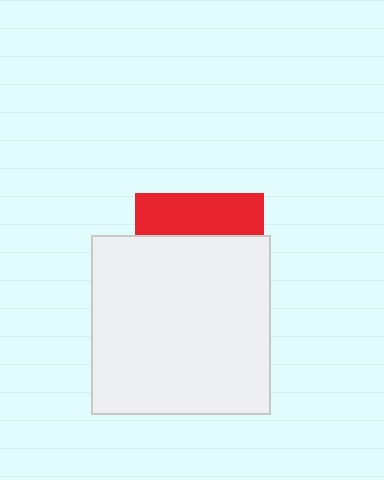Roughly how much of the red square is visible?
A small part of it is visible (roughly 33%).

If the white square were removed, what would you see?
You would see the complete red square.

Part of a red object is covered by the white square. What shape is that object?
It is a square.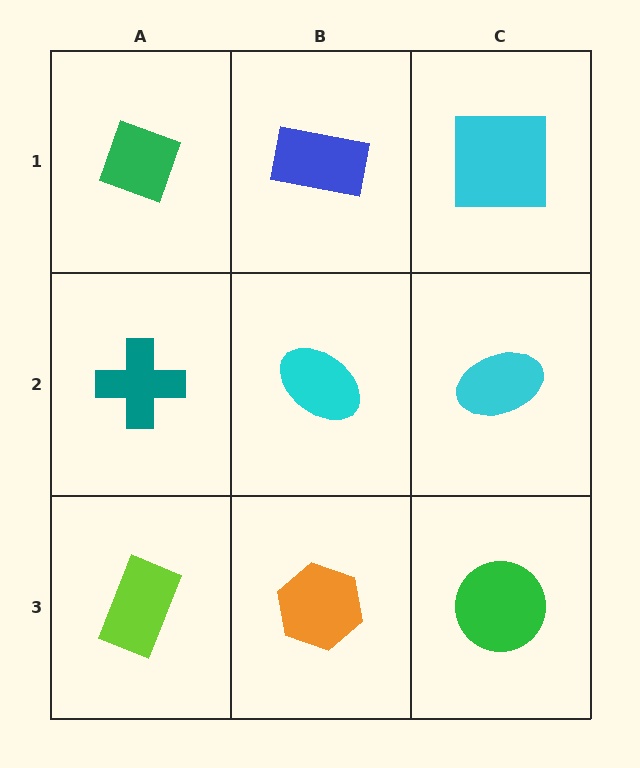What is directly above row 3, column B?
A cyan ellipse.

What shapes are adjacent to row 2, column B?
A blue rectangle (row 1, column B), an orange hexagon (row 3, column B), a teal cross (row 2, column A), a cyan ellipse (row 2, column C).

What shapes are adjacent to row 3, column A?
A teal cross (row 2, column A), an orange hexagon (row 3, column B).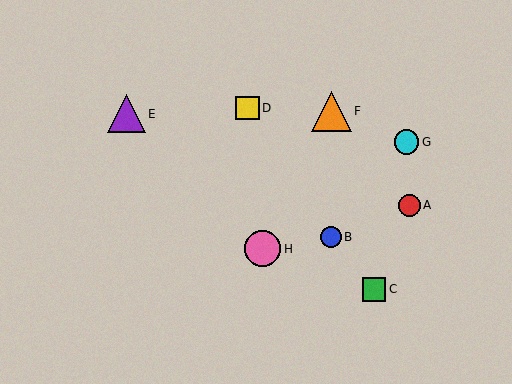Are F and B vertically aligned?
Yes, both are at x≈331.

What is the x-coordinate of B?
Object B is at x≈331.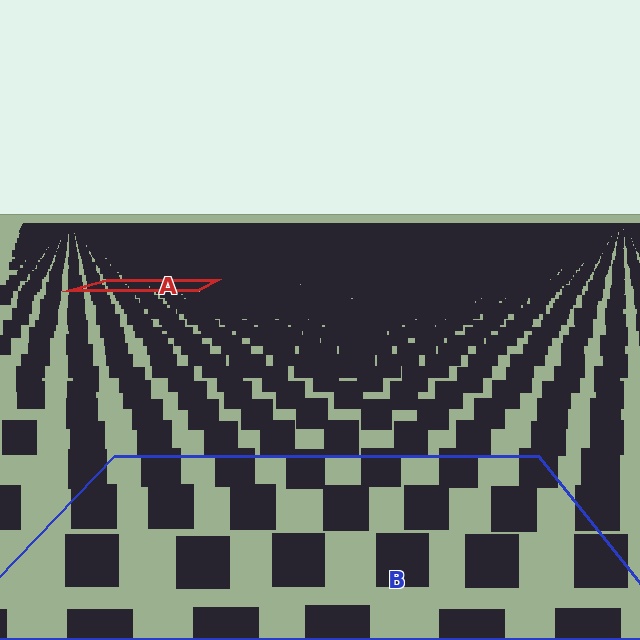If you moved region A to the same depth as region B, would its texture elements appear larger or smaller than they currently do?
They would appear larger. At a closer depth, the same texture elements are projected at a bigger on-screen size.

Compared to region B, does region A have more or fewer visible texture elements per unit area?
Region A has more texture elements per unit area — they are packed more densely because it is farther away.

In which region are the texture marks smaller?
The texture marks are smaller in region A, because it is farther away.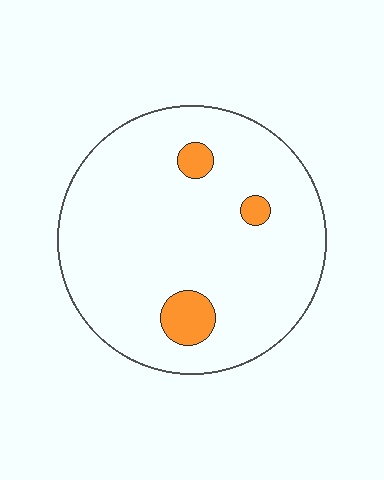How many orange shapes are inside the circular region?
3.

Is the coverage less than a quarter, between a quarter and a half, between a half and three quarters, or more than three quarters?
Less than a quarter.